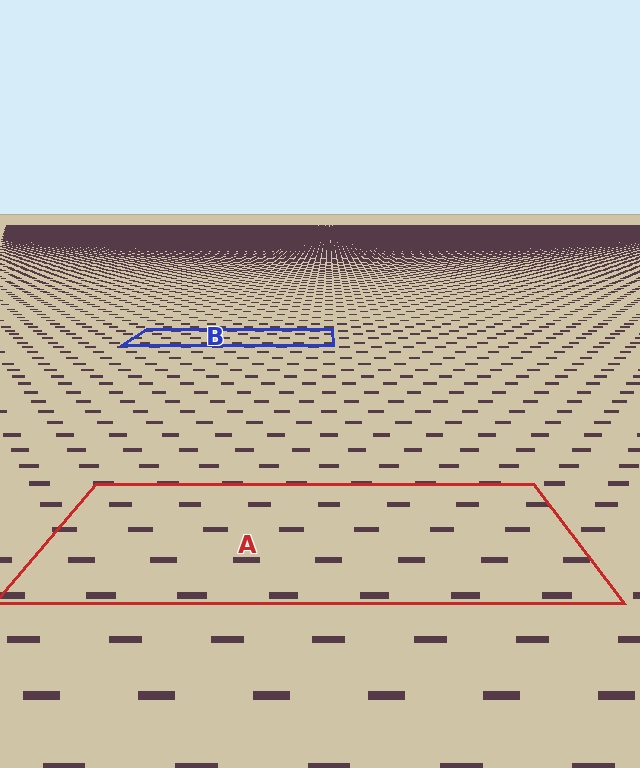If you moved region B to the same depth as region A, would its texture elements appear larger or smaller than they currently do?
They would appear larger. At a closer depth, the same texture elements are projected at a bigger on-screen size.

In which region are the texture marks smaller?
The texture marks are smaller in region B, because it is farther away.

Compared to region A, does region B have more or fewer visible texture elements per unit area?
Region B has more texture elements per unit area — they are packed more densely because it is farther away.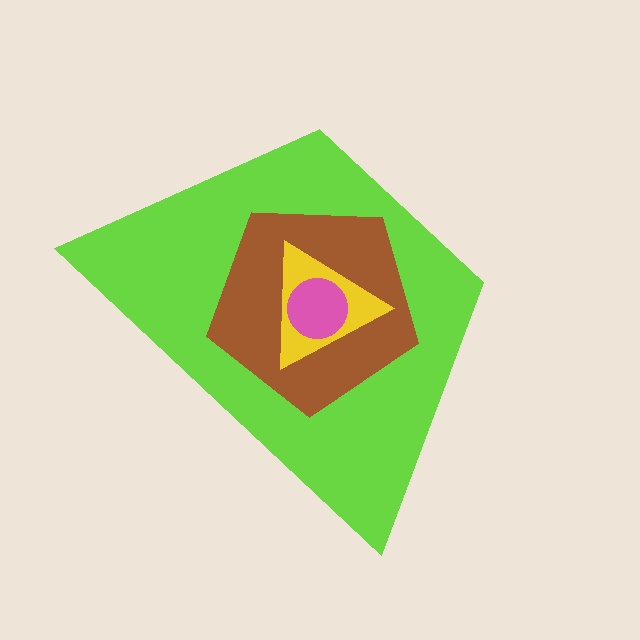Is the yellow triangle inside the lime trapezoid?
Yes.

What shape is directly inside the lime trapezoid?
The brown pentagon.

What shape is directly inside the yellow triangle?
The pink circle.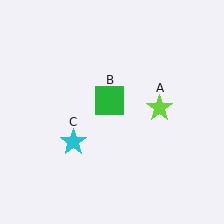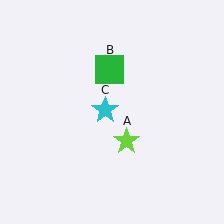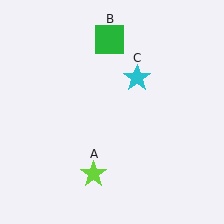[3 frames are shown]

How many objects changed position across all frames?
3 objects changed position: lime star (object A), green square (object B), cyan star (object C).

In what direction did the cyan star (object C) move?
The cyan star (object C) moved up and to the right.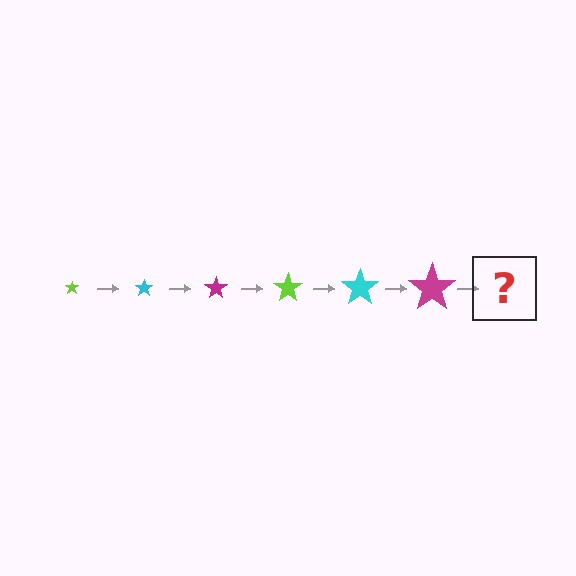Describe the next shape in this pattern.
It should be a lime star, larger than the previous one.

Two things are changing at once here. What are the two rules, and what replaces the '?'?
The two rules are that the star grows larger each step and the color cycles through lime, cyan, and magenta. The '?' should be a lime star, larger than the previous one.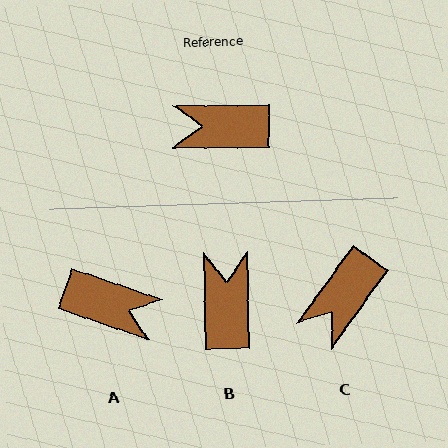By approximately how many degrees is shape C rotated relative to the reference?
Approximately 54 degrees counter-clockwise.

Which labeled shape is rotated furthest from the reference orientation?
A, about 161 degrees away.